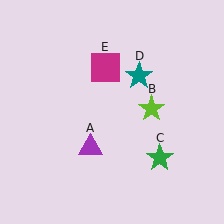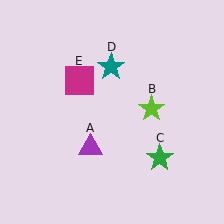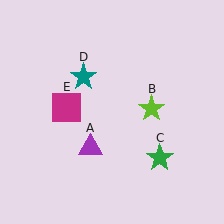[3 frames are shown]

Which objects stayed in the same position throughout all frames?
Purple triangle (object A) and lime star (object B) and green star (object C) remained stationary.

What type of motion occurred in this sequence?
The teal star (object D), magenta square (object E) rotated counterclockwise around the center of the scene.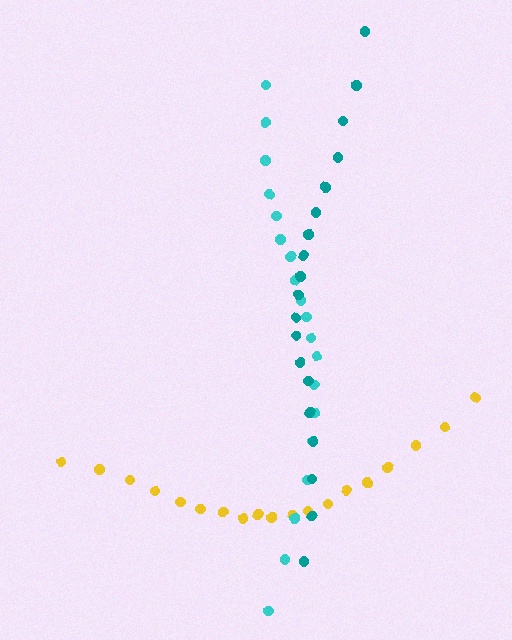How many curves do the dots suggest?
There are 3 distinct paths.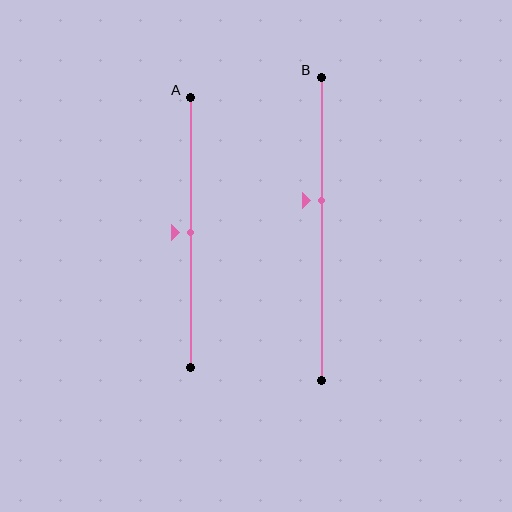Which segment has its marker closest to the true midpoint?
Segment A has its marker closest to the true midpoint.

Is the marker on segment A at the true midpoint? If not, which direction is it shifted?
Yes, the marker on segment A is at the true midpoint.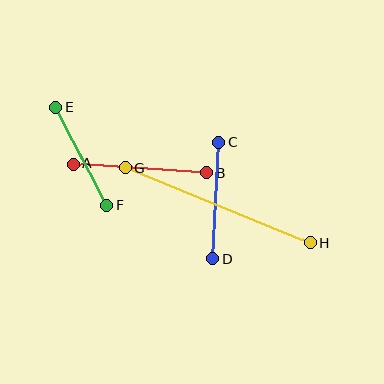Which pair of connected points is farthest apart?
Points G and H are farthest apart.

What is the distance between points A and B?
The distance is approximately 134 pixels.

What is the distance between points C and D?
The distance is approximately 117 pixels.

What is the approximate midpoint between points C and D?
The midpoint is at approximately (216, 200) pixels.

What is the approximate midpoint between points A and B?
The midpoint is at approximately (140, 168) pixels.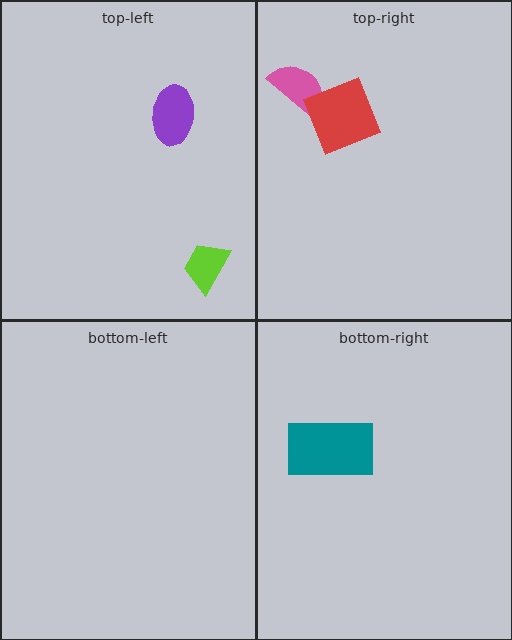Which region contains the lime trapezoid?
The top-left region.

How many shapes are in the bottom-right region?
1.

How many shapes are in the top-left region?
2.